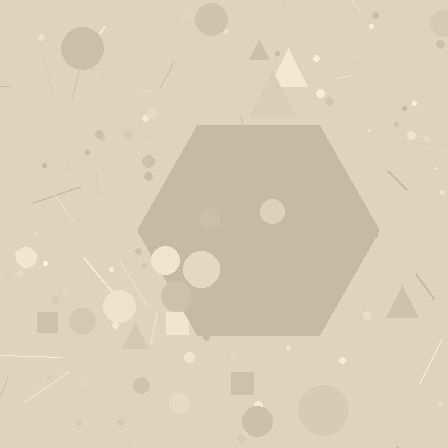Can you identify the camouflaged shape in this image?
The camouflaged shape is a hexagon.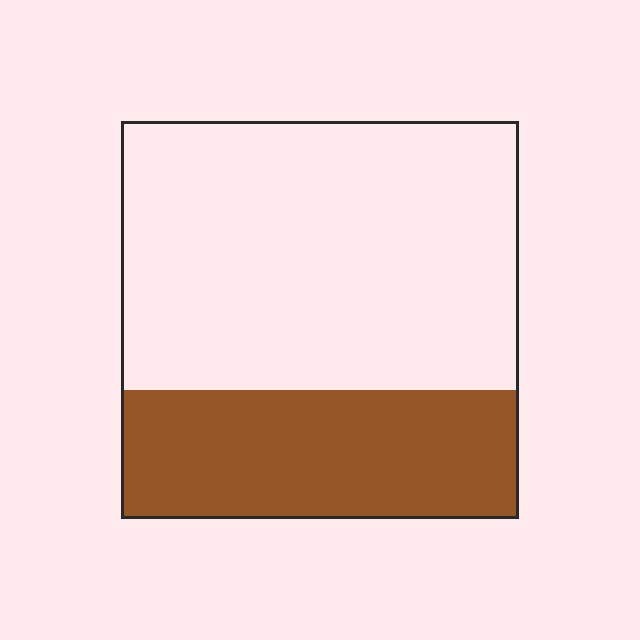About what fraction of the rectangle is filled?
About one third (1/3).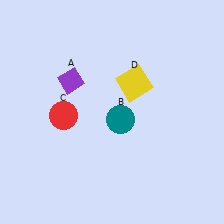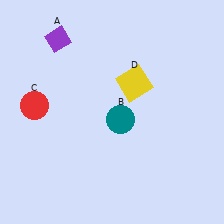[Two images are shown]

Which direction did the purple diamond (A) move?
The purple diamond (A) moved up.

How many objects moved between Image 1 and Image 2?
2 objects moved between the two images.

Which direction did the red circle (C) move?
The red circle (C) moved left.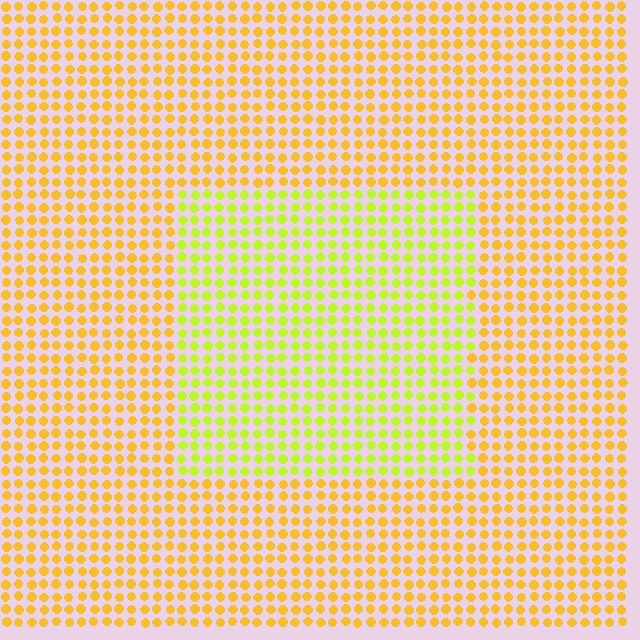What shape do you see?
I see a rectangle.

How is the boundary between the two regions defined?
The boundary is defined purely by a slight shift in hue (about 34 degrees). Spacing, size, and orientation are identical on both sides.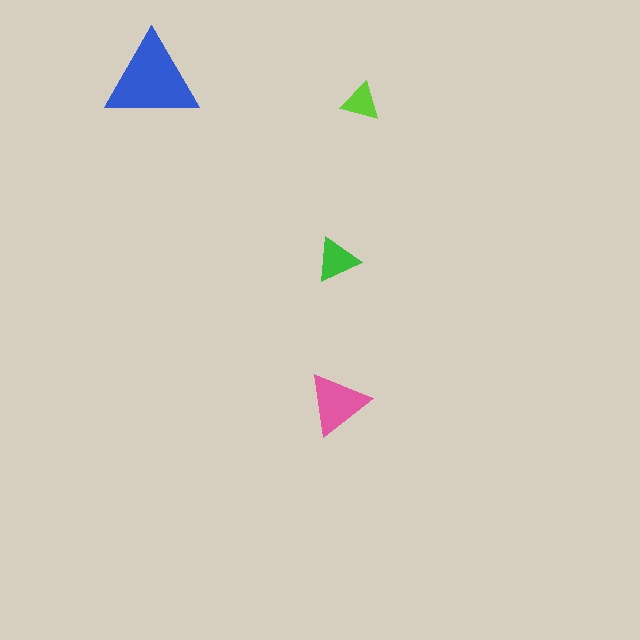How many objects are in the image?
There are 4 objects in the image.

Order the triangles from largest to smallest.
the blue one, the pink one, the green one, the lime one.